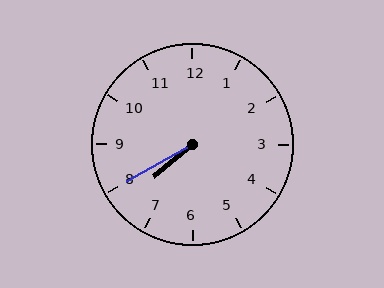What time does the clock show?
7:40.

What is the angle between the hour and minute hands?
Approximately 10 degrees.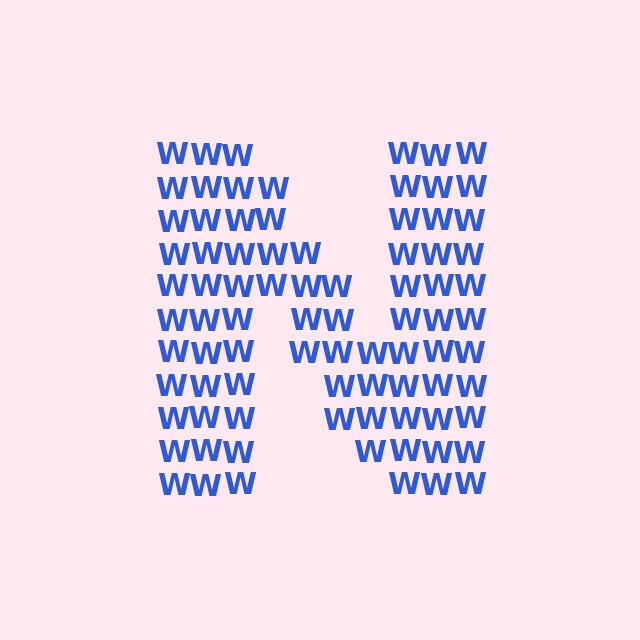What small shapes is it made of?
It is made of small letter W's.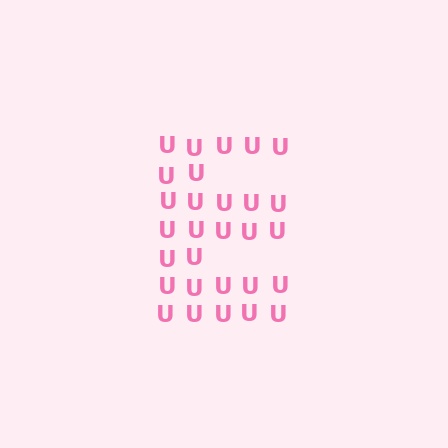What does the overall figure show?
The overall figure shows the letter E.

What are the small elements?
The small elements are letter U's.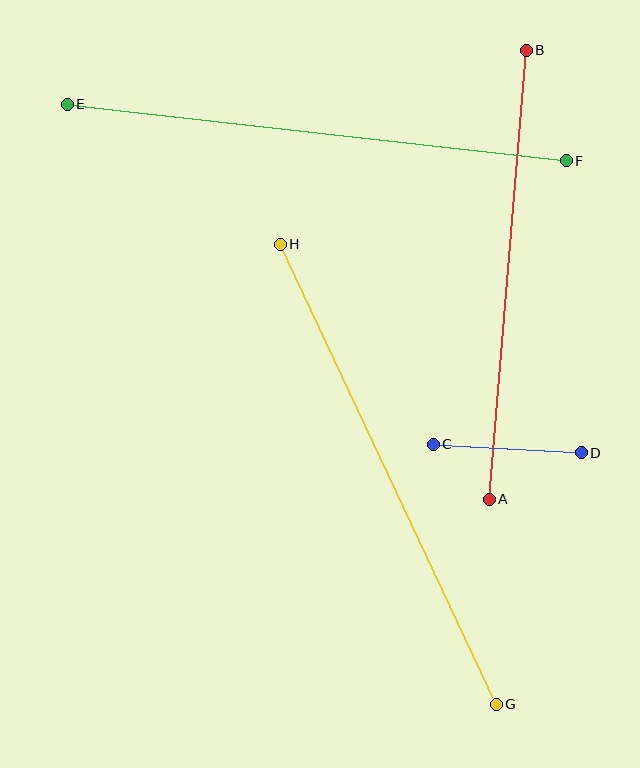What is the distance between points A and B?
The distance is approximately 451 pixels.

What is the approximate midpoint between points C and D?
The midpoint is at approximately (507, 448) pixels.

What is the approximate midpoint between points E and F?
The midpoint is at approximately (317, 132) pixels.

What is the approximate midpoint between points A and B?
The midpoint is at approximately (508, 275) pixels.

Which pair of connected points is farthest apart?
Points G and H are farthest apart.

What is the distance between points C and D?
The distance is approximately 148 pixels.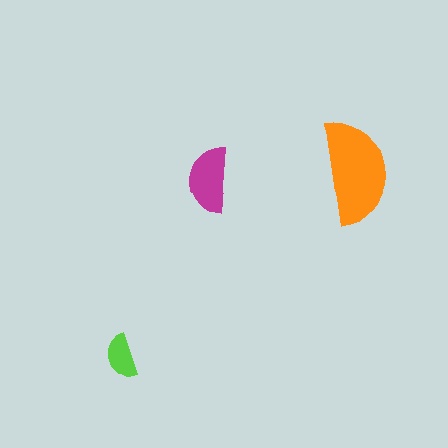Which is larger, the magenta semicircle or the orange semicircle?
The orange one.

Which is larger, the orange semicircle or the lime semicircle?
The orange one.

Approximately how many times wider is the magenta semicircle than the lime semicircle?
About 1.5 times wider.